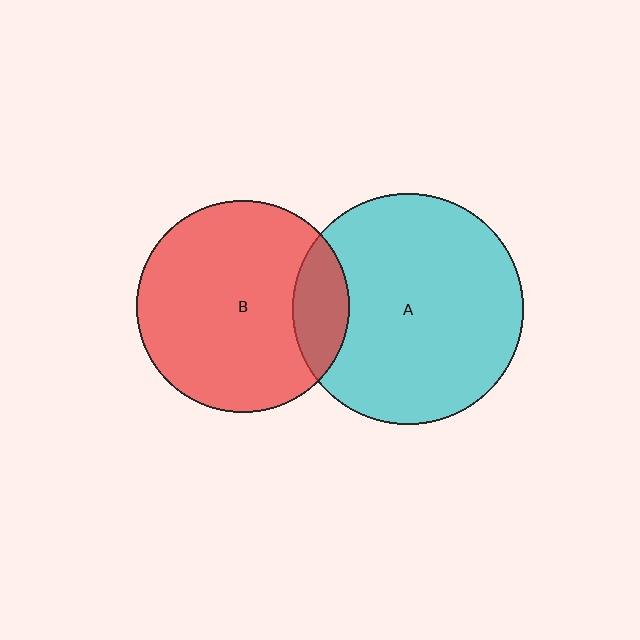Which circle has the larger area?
Circle A (cyan).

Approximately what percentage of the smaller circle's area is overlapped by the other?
Approximately 15%.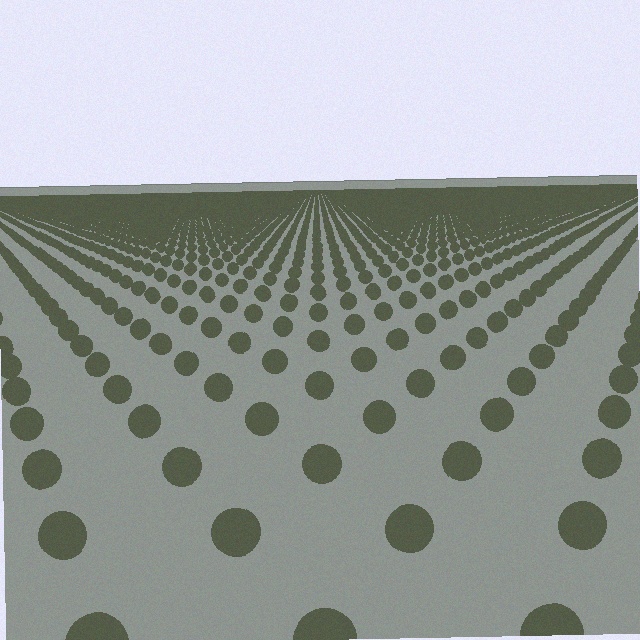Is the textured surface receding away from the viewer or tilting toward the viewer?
The surface is receding away from the viewer. Texture elements get smaller and denser toward the top.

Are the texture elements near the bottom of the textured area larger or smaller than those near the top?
Larger. Near the bottom, elements are closer to the viewer and appear at a bigger on-screen size.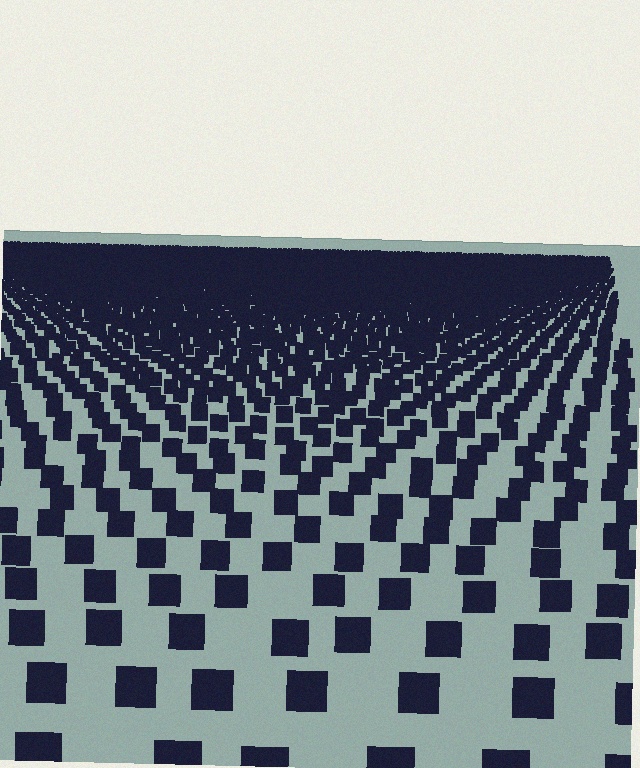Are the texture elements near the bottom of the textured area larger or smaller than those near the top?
Larger. Near the bottom, elements are closer to the viewer and appear at a bigger on-screen size.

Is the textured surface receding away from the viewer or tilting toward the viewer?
The surface is receding away from the viewer. Texture elements get smaller and denser toward the top.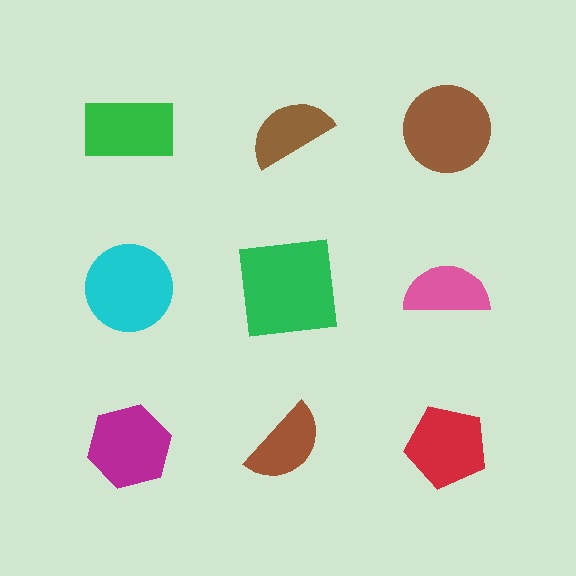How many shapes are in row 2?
3 shapes.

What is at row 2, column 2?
A green square.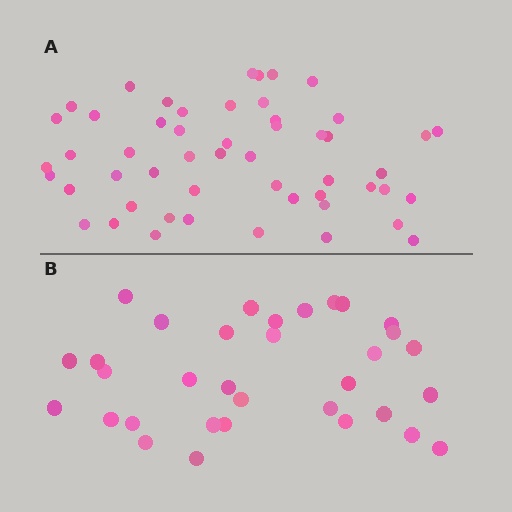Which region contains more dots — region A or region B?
Region A (the top region) has more dots.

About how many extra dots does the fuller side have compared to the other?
Region A has approximately 20 more dots than region B.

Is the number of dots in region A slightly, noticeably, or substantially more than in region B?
Region A has substantially more. The ratio is roughly 1.6 to 1.